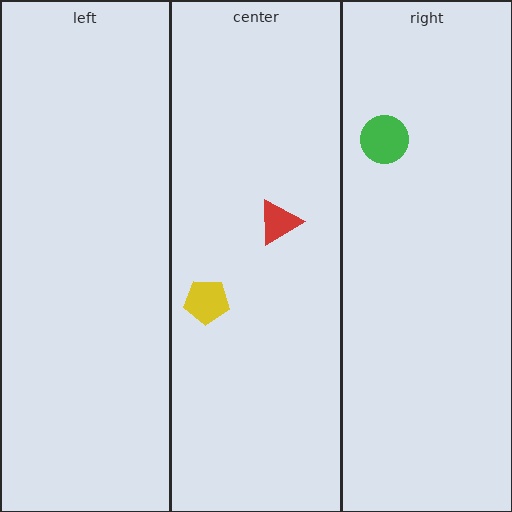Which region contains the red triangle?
The center region.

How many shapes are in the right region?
1.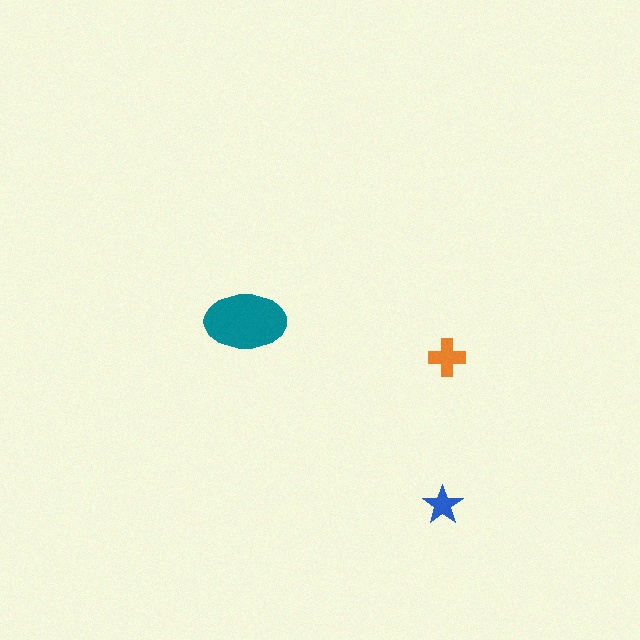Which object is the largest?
The teal ellipse.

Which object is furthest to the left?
The teal ellipse is leftmost.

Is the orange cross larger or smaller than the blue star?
Larger.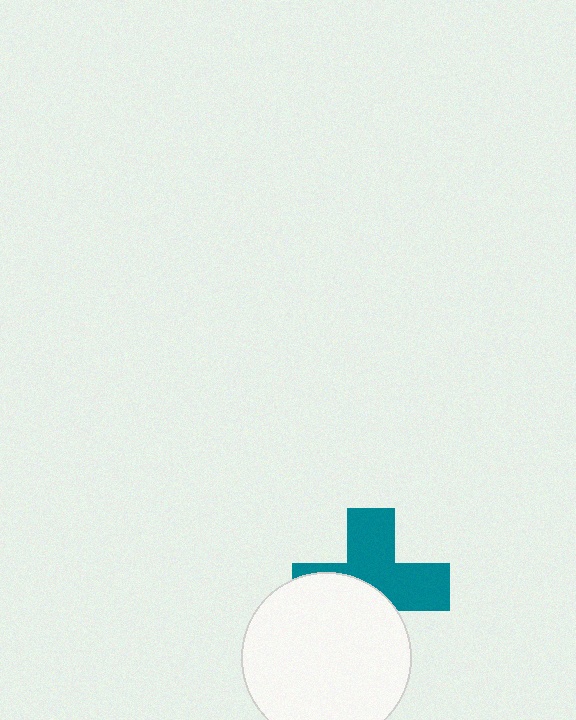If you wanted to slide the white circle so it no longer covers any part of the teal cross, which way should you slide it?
Slide it down — that is the most direct way to separate the two shapes.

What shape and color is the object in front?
The object in front is a white circle.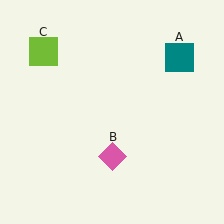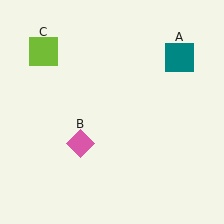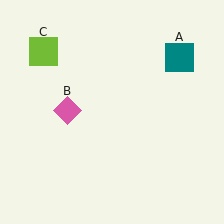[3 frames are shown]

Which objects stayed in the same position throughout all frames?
Teal square (object A) and lime square (object C) remained stationary.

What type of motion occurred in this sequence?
The pink diamond (object B) rotated clockwise around the center of the scene.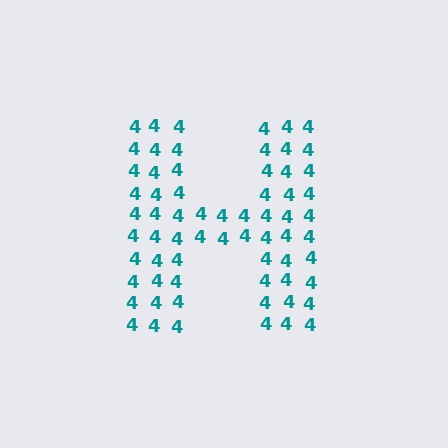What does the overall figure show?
The overall figure shows the letter H.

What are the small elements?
The small elements are digit 4's.